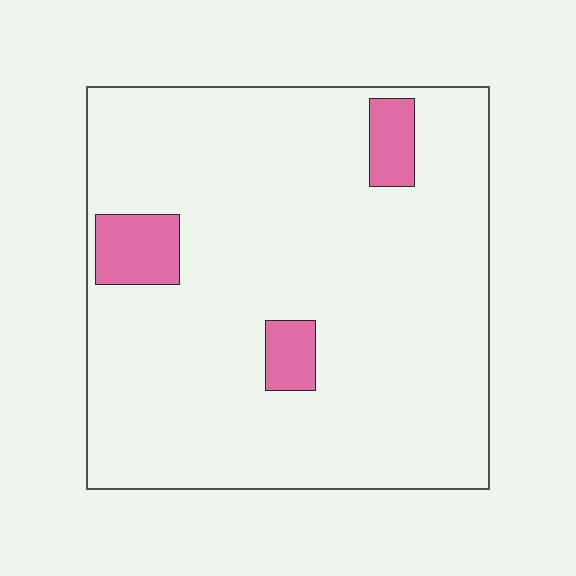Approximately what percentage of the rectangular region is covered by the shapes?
Approximately 10%.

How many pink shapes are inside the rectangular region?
3.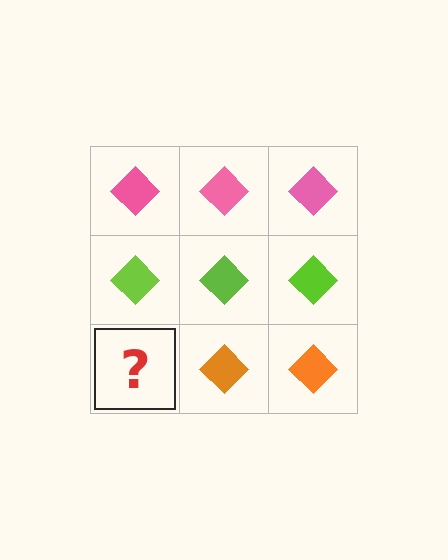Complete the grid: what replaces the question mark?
The question mark should be replaced with an orange diamond.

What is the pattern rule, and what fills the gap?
The rule is that each row has a consistent color. The gap should be filled with an orange diamond.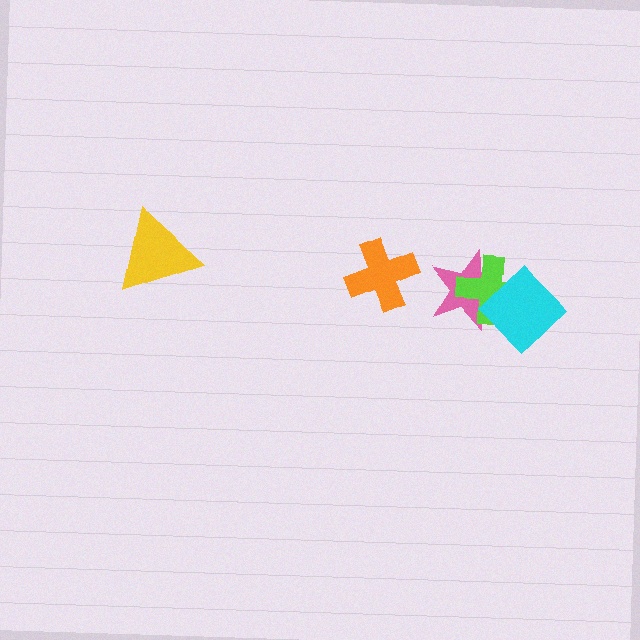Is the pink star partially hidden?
Yes, it is partially covered by another shape.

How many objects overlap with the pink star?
2 objects overlap with the pink star.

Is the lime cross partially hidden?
Yes, it is partially covered by another shape.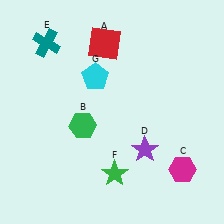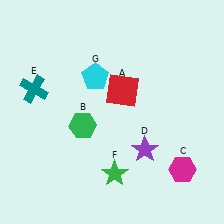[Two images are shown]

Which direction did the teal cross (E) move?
The teal cross (E) moved down.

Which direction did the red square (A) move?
The red square (A) moved down.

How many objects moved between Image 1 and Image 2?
2 objects moved between the two images.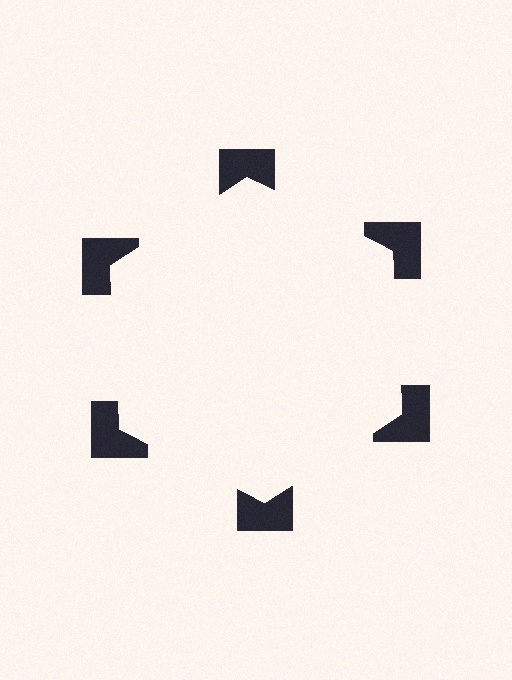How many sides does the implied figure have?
6 sides.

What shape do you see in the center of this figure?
An illusory hexagon — its edges are inferred from the aligned wedge cuts in the notched squares, not physically drawn.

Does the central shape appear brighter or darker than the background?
It typically appears slightly brighter than the background, even though no actual brightness change is drawn.